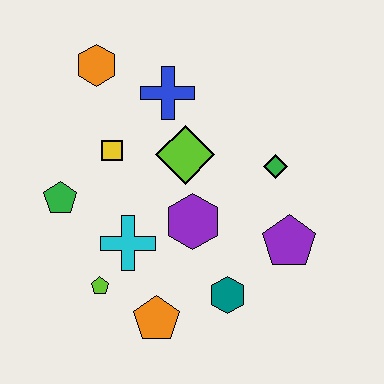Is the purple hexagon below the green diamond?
Yes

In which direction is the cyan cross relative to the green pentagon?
The cyan cross is to the right of the green pentagon.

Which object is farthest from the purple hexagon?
The orange hexagon is farthest from the purple hexagon.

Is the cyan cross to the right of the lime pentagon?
Yes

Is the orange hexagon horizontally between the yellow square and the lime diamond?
No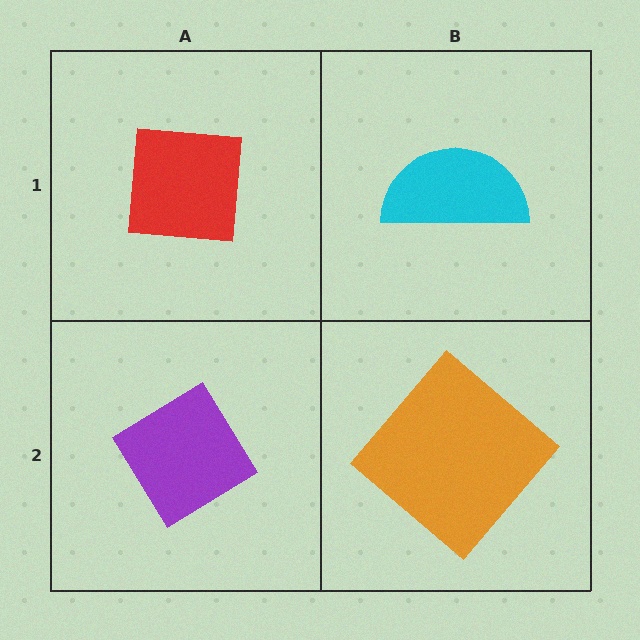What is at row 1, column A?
A red square.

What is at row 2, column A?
A purple diamond.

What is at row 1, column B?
A cyan semicircle.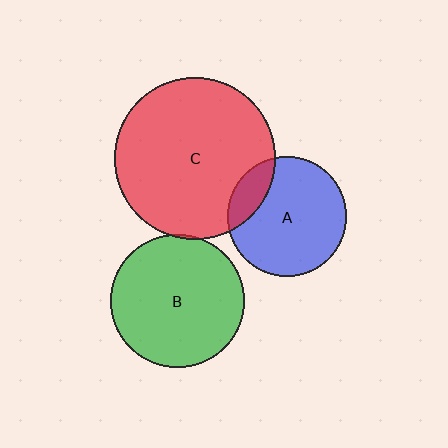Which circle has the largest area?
Circle C (red).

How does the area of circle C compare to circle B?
Approximately 1.5 times.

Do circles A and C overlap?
Yes.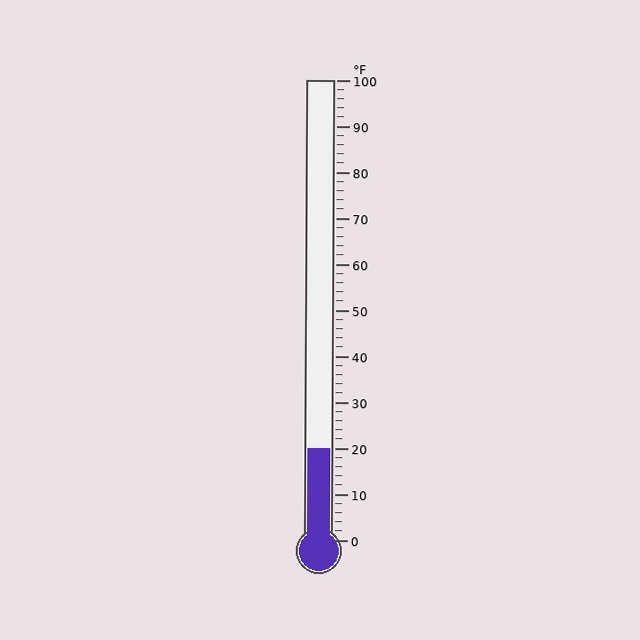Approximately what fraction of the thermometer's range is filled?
The thermometer is filled to approximately 20% of its range.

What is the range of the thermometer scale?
The thermometer scale ranges from 0°F to 100°F.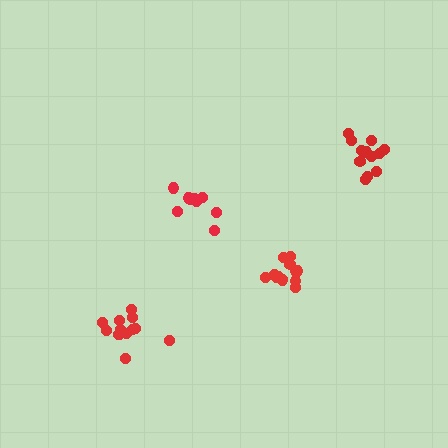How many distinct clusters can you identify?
There are 4 distinct clusters.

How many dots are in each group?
Group 1: 9 dots, Group 2: 13 dots, Group 3: 13 dots, Group 4: 14 dots (49 total).